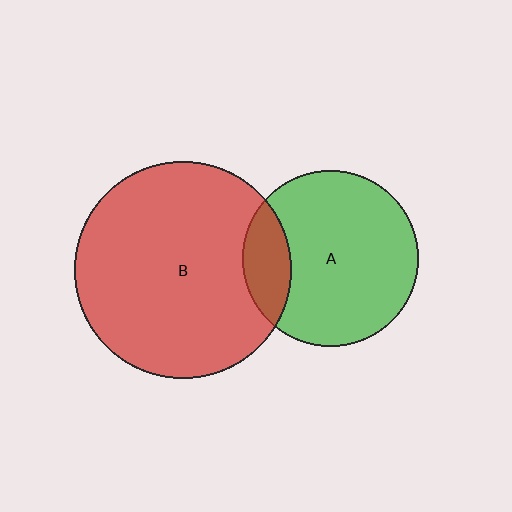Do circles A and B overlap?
Yes.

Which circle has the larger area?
Circle B (red).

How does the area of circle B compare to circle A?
Approximately 1.5 times.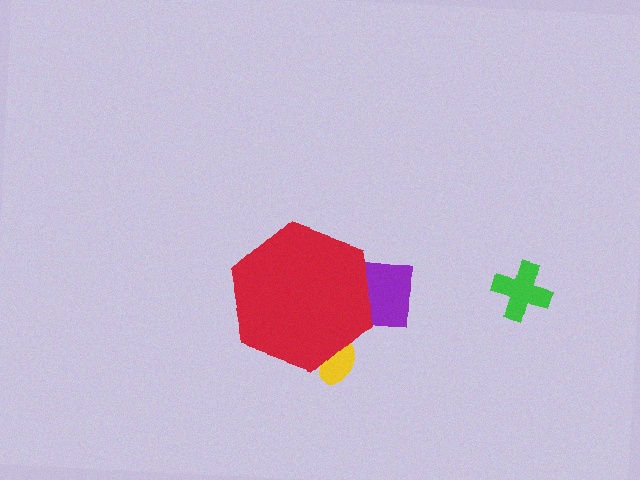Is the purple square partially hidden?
Yes, the purple square is partially hidden behind the red hexagon.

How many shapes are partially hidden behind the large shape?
2 shapes are partially hidden.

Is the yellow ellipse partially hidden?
Yes, the yellow ellipse is partially hidden behind the red hexagon.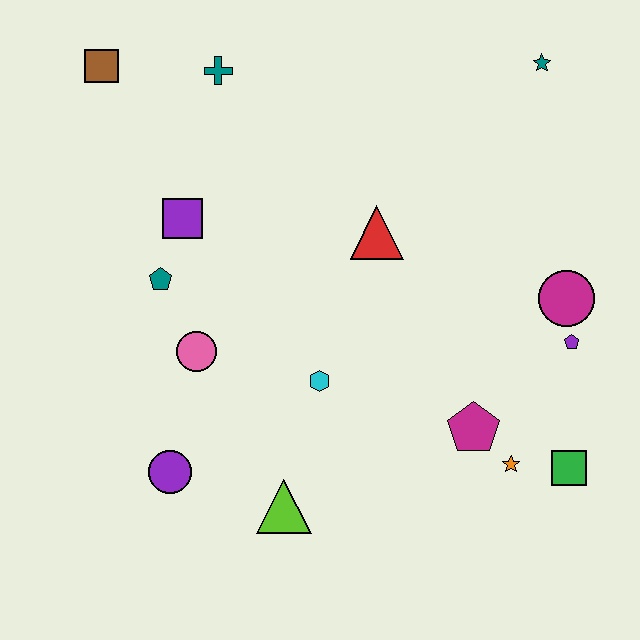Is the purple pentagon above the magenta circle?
No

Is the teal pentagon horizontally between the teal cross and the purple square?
No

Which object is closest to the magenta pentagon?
The orange star is closest to the magenta pentagon.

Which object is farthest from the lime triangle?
The teal star is farthest from the lime triangle.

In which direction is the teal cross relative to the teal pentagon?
The teal cross is above the teal pentagon.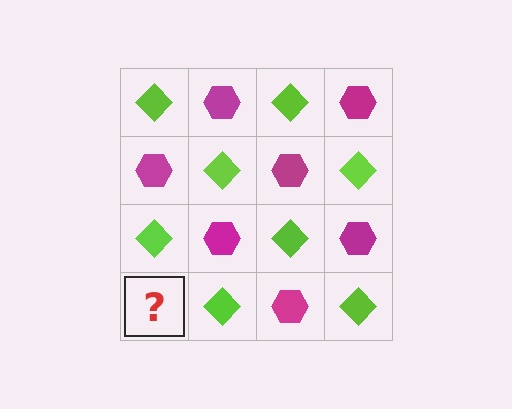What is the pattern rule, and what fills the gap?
The rule is that it alternates lime diamond and magenta hexagon in a checkerboard pattern. The gap should be filled with a magenta hexagon.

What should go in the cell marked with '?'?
The missing cell should contain a magenta hexagon.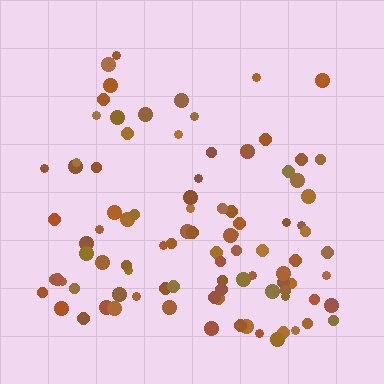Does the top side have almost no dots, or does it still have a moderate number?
Still a moderate number, just noticeably fewer than the bottom.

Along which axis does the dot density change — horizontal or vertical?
Vertical.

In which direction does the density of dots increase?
From top to bottom, with the bottom side densest.